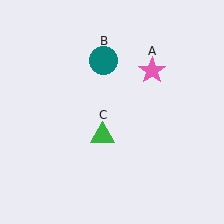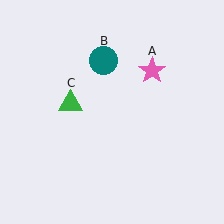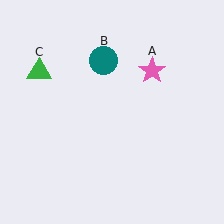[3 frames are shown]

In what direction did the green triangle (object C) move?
The green triangle (object C) moved up and to the left.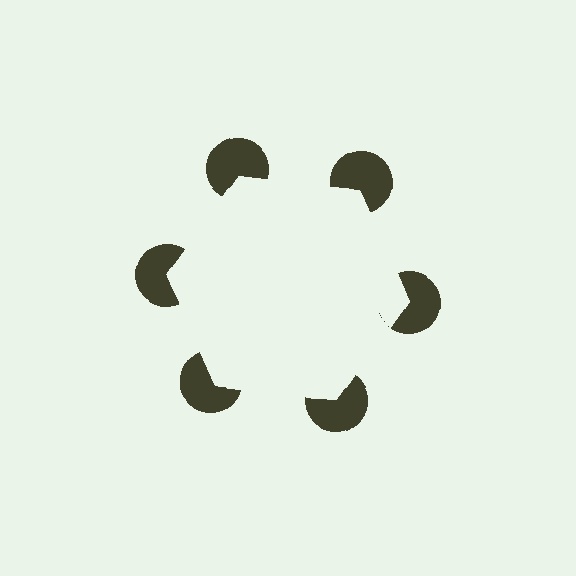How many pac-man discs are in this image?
There are 6 — one at each vertex of the illusory hexagon.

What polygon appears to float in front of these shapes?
An illusory hexagon — its edges are inferred from the aligned wedge cuts in the pac-man discs, not physically drawn.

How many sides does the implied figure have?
6 sides.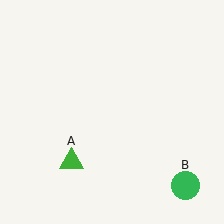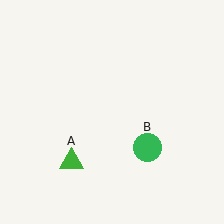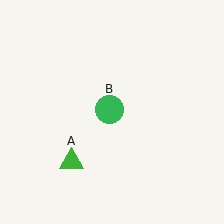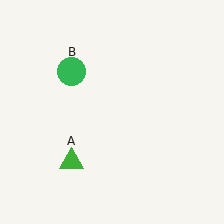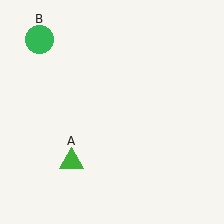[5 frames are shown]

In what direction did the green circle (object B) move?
The green circle (object B) moved up and to the left.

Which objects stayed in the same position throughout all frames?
Green triangle (object A) remained stationary.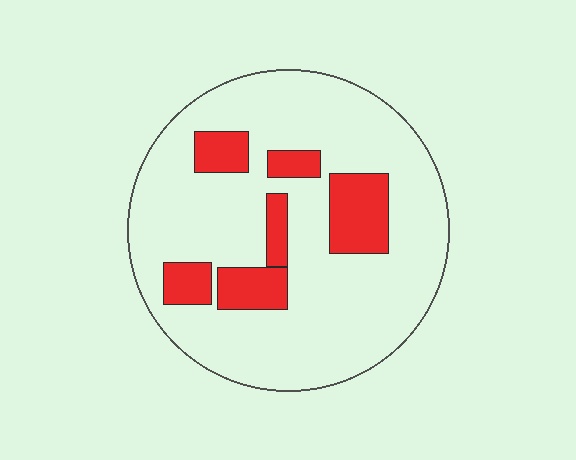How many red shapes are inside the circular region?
6.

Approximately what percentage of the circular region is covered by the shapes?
Approximately 20%.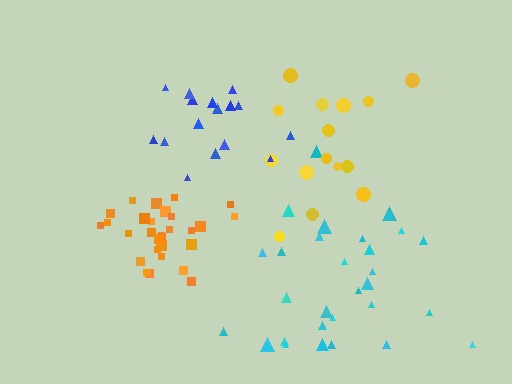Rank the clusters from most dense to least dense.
orange, blue, cyan, yellow.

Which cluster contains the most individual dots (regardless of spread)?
Cyan (29).